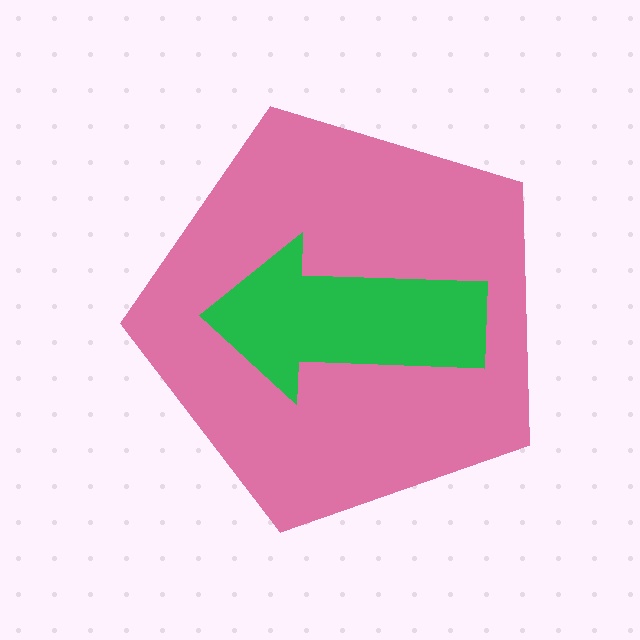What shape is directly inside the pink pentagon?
The green arrow.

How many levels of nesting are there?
2.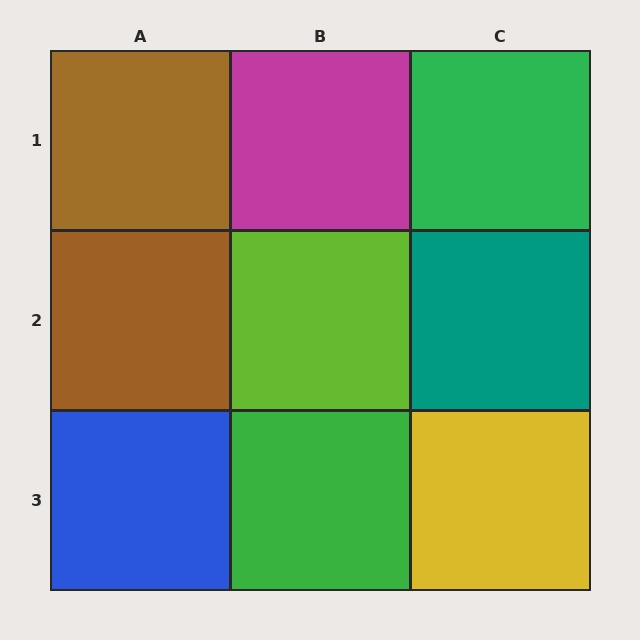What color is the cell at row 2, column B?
Lime.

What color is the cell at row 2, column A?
Brown.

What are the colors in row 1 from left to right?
Brown, magenta, green.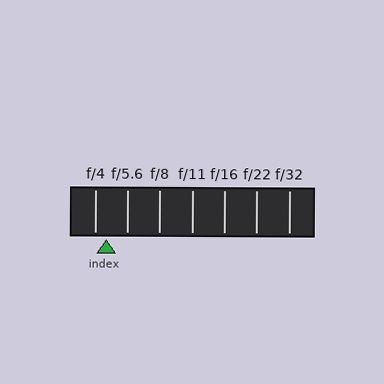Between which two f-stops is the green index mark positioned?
The index mark is between f/4 and f/5.6.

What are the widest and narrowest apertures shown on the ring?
The widest aperture shown is f/4 and the narrowest is f/32.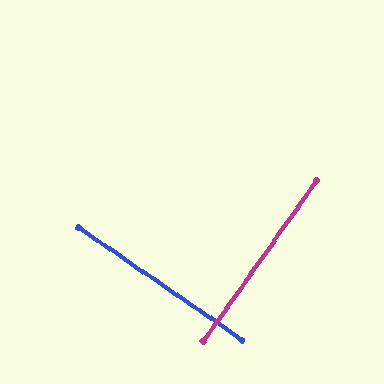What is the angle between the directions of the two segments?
Approximately 89 degrees.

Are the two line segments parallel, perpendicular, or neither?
Perpendicular — they meet at approximately 89°.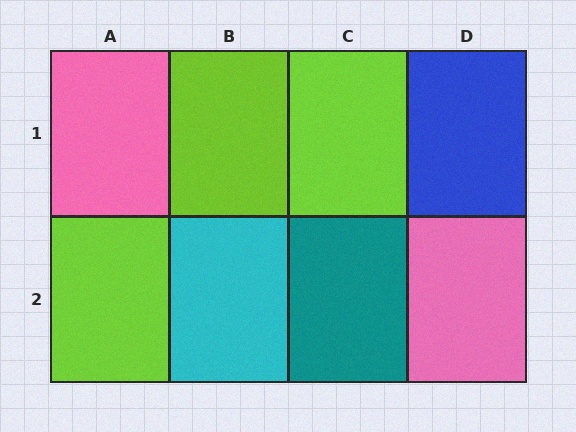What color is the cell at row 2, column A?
Lime.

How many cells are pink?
2 cells are pink.